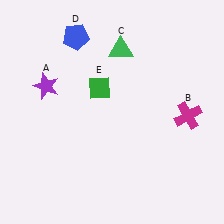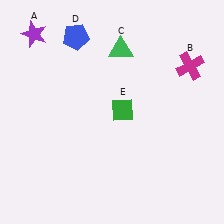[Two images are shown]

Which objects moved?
The objects that moved are: the purple star (A), the magenta cross (B), the green diamond (E).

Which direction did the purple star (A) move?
The purple star (A) moved up.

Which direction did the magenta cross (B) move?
The magenta cross (B) moved up.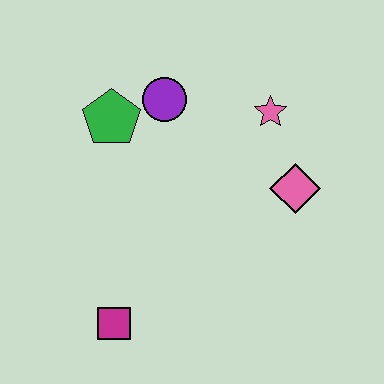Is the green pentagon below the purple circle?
Yes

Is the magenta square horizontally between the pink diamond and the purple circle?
No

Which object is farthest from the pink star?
The magenta square is farthest from the pink star.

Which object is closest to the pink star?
The pink diamond is closest to the pink star.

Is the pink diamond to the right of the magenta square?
Yes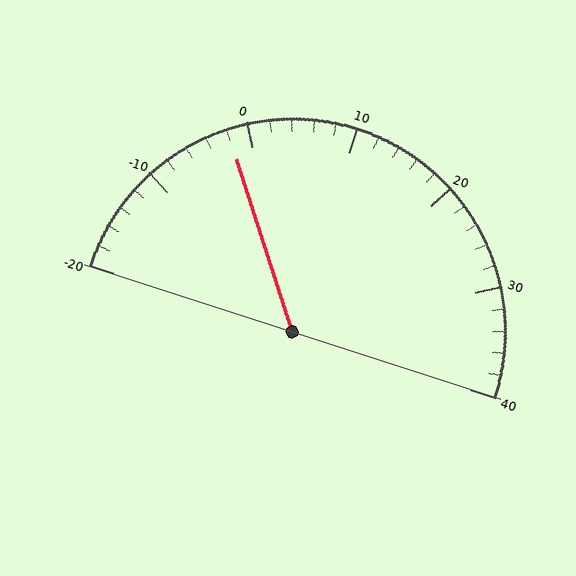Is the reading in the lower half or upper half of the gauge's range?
The reading is in the lower half of the range (-20 to 40).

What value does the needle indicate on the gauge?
The needle indicates approximately -2.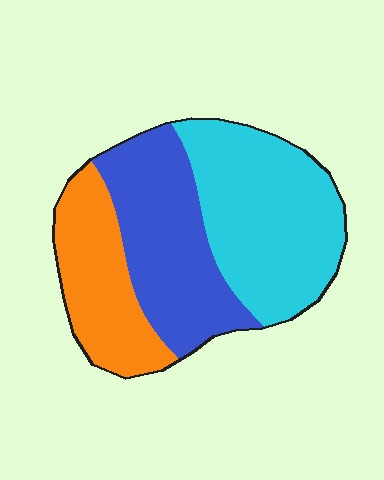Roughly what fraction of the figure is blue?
Blue covers 34% of the figure.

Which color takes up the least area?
Orange, at roughly 25%.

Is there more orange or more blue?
Blue.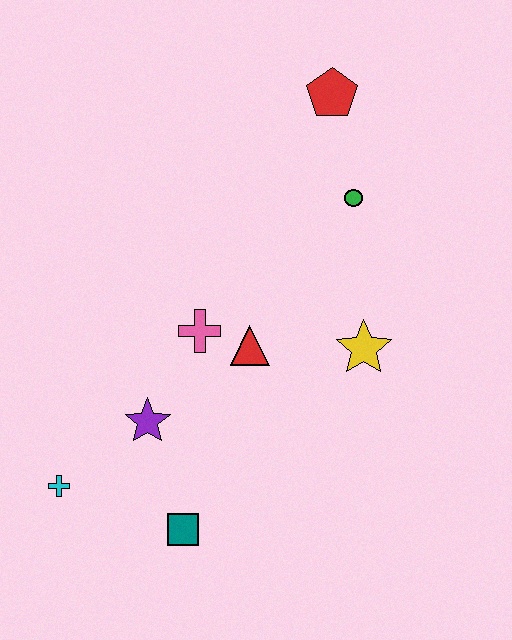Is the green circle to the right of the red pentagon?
Yes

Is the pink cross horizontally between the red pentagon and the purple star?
Yes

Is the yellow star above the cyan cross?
Yes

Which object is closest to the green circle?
The red pentagon is closest to the green circle.